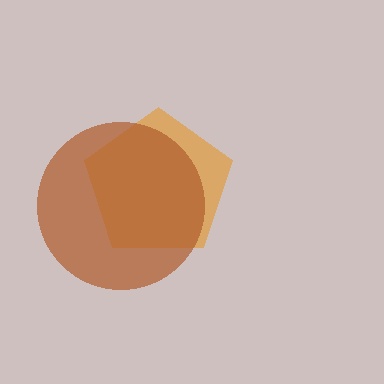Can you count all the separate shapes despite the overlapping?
Yes, there are 2 separate shapes.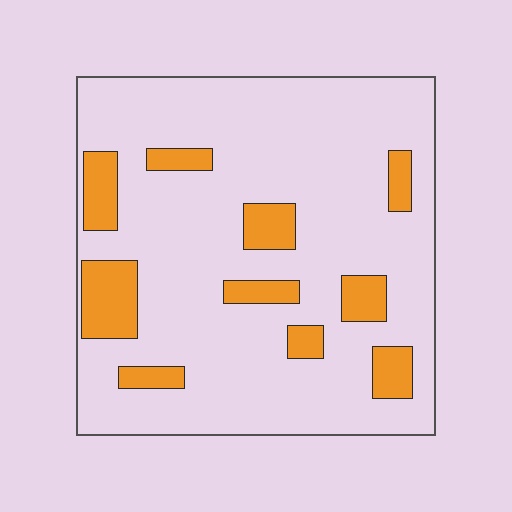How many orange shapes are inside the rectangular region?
10.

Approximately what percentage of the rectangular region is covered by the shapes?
Approximately 15%.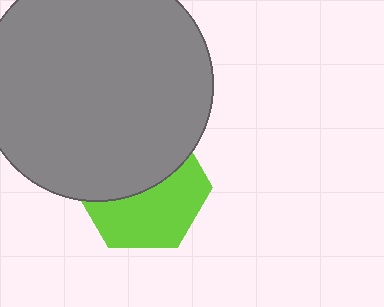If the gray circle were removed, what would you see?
You would see the complete lime hexagon.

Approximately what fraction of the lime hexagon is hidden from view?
Roughly 50% of the lime hexagon is hidden behind the gray circle.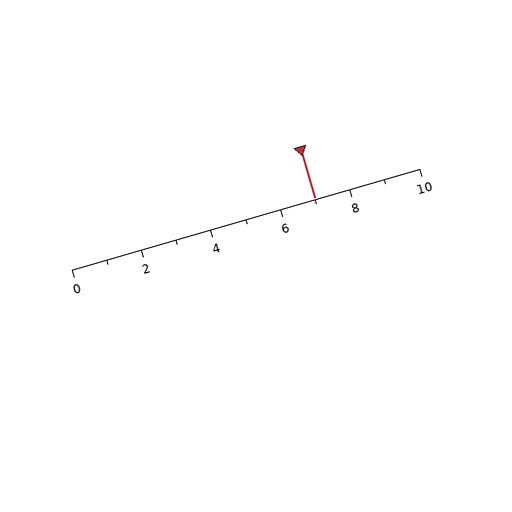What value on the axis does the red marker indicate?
The marker indicates approximately 7.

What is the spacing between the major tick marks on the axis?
The major ticks are spaced 2 apart.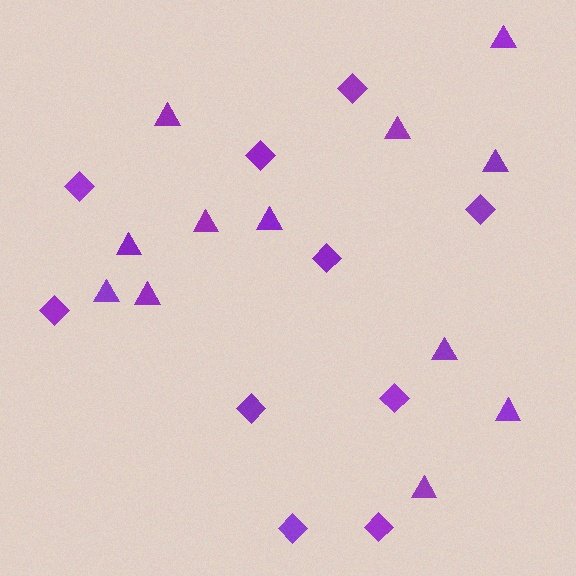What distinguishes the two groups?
There are 2 groups: one group of triangles (12) and one group of diamonds (10).